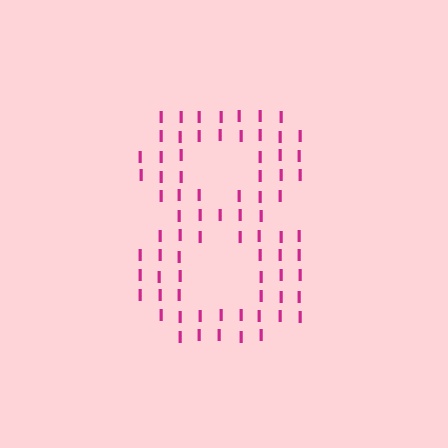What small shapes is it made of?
It is made of small letter I's.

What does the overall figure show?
The overall figure shows the digit 8.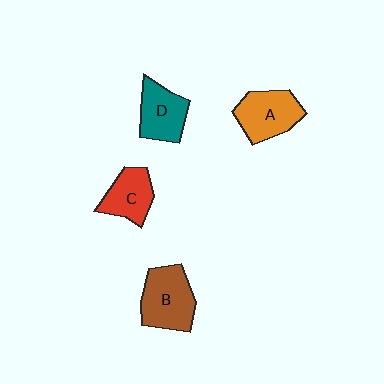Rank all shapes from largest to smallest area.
From largest to smallest: B (brown), A (orange), D (teal), C (red).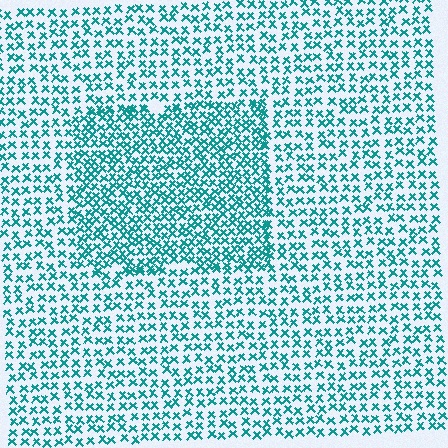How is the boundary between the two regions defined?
The boundary is defined by a change in element density (approximately 1.7x ratio). All elements are the same color, size, and shape.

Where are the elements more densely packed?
The elements are more densely packed inside the rectangle boundary.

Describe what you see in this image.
The image contains small teal elements arranged at two different densities. A rectangle-shaped region is visible where the elements are more densely packed than the surrounding area.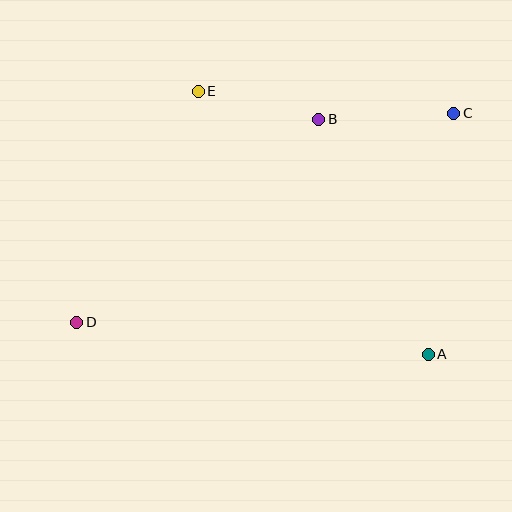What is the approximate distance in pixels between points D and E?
The distance between D and E is approximately 261 pixels.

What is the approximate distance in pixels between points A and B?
The distance between A and B is approximately 259 pixels.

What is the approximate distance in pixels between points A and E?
The distance between A and E is approximately 349 pixels.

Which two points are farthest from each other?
Points C and D are farthest from each other.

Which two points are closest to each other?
Points B and E are closest to each other.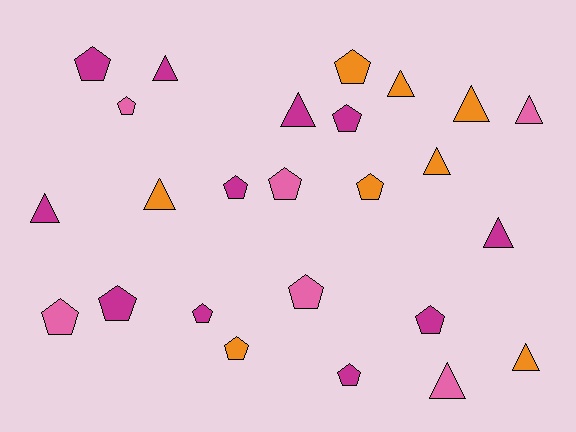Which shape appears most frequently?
Pentagon, with 14 objects.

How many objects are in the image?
There are 25 objects.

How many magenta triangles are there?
There are 4 magenta triangles.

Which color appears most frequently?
Magenta, with 11 objects.